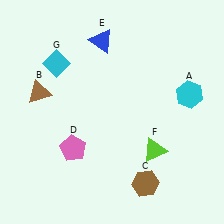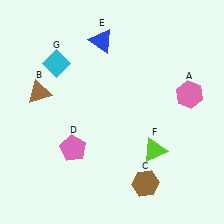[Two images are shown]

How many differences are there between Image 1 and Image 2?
There is 1 difference between the two images.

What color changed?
The hexagon (A) changed from cyan in Image 1 to pink in Image 2.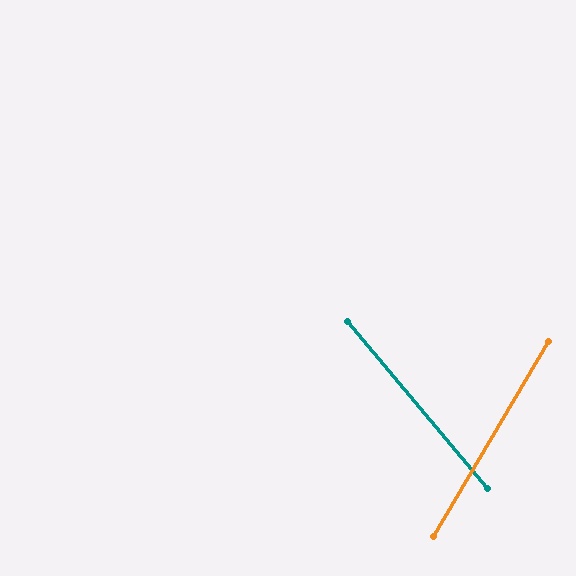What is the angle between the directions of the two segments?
Approximately 71 degrees.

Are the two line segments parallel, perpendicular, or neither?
Neither parallel nor perpendicular — they differ by about 71°.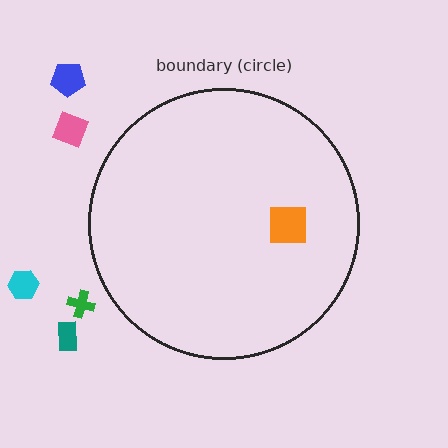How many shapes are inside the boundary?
1 inside, 5 outside.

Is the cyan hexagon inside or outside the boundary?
Outside.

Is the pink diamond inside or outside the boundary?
Outside.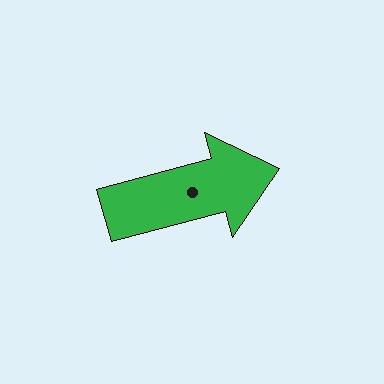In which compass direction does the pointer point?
East.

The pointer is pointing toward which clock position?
Roughly 3 o'clock.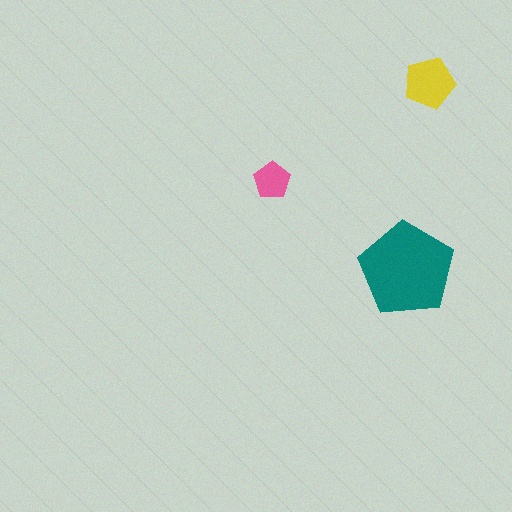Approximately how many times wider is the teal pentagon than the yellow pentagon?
About 2 times wider.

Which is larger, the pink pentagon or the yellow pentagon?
The yellow one.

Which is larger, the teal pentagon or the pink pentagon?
The teal one.